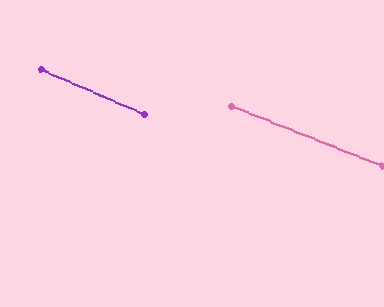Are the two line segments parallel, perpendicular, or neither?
Parallel — their directions differ by only 1.8°.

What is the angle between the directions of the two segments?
Approximately 2 degrees.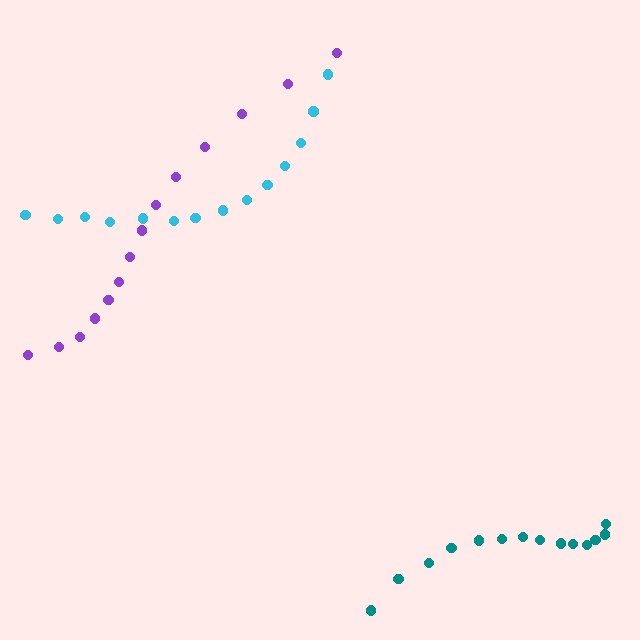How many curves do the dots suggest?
There are 3 distinct paths.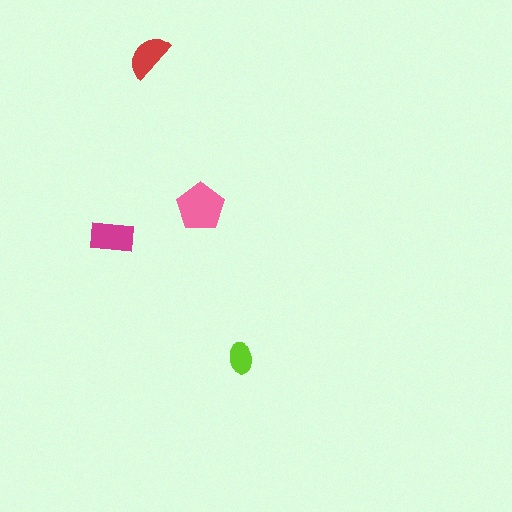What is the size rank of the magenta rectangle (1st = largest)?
2nd.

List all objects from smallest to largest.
The lime ellipse, the red semicircle, the magenta rectangle, the pink pentagon.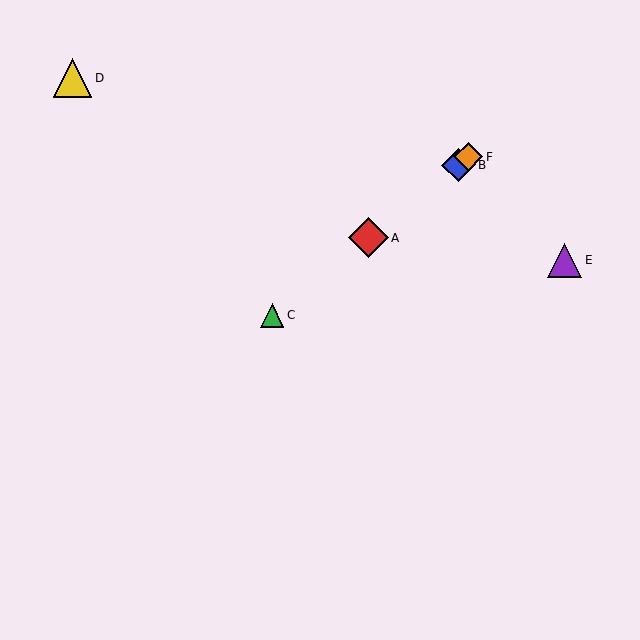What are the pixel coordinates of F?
Object F is at (468, 157).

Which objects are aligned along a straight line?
Objects A, B, C, F are aligned along a straight line.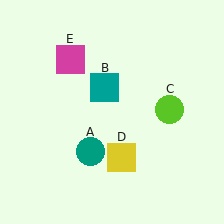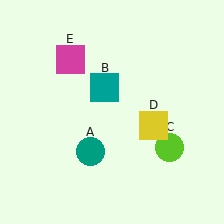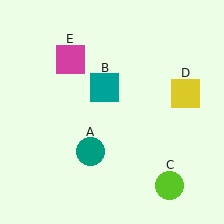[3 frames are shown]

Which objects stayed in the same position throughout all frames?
Teal circle (object A) and teal square (object B) and magenta square (object E) remained stationary.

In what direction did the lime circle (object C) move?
The lime circle (object C) moved down.